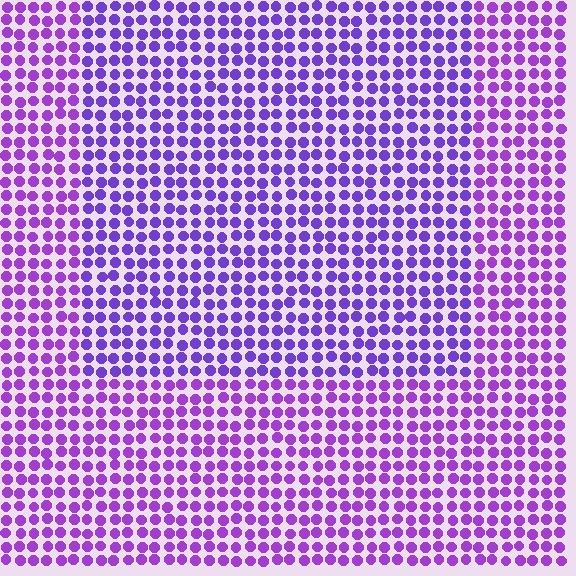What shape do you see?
I see a rectangle.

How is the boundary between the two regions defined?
The boundary is defined purely by a slight shift in hue (about 20 degrees). Spacing, size, and orientation are identical on both sides.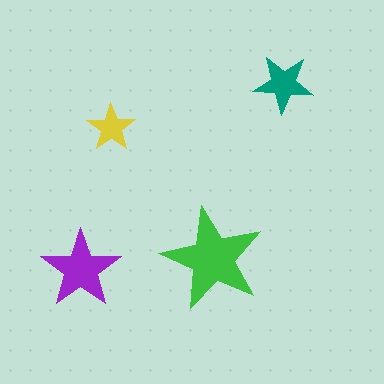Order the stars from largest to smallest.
the green one, the purple one, the teal one, the yellow one.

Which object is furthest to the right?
The teal star is rightmost.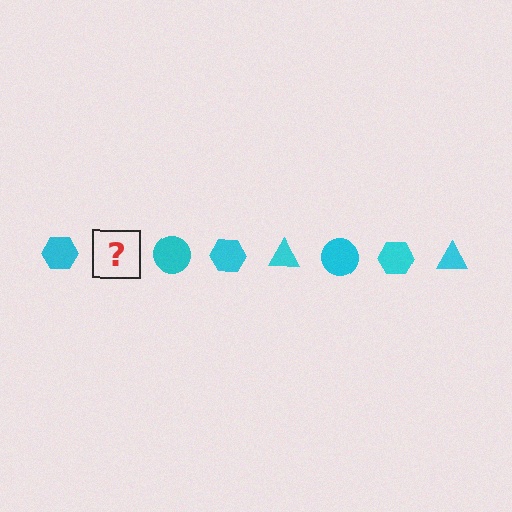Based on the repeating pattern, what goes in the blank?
The blank should be a cyan triangle.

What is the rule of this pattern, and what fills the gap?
The rule is that the pattern cycles through hexagon, triangle, circle shapes in cyan. The gap should be filled with a cyan triangle.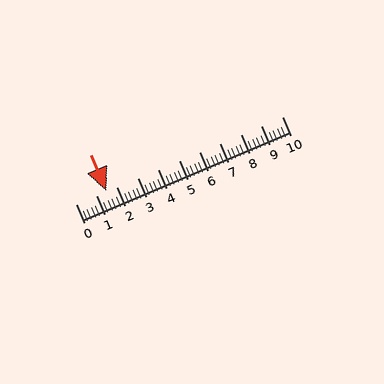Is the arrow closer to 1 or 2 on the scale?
The arrow is closer to 2.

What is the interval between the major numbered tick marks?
The major tick marks are spaced 1 units apart.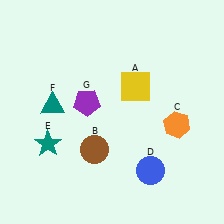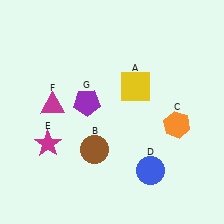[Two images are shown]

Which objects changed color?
E changed from teal to magenta. F changed from teal to magenta.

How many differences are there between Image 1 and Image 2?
There are 2 differences between the two images.